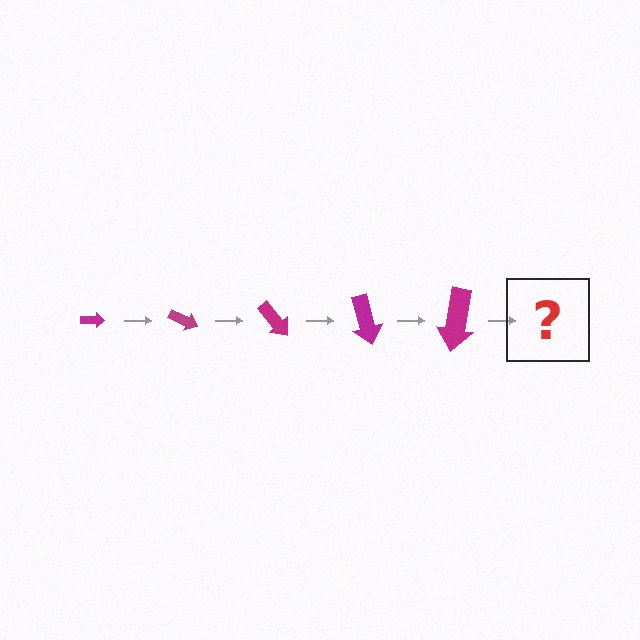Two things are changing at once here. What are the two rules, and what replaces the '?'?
The two rules are that the arrow grows larger each step and it rotates 25 degrees each step. The '?' should be an arrow, larger than the previous one and rotated 125 degrees from the start.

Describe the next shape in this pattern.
It should be an arrow, larger than the previous one and rotated 125 degrees from the start.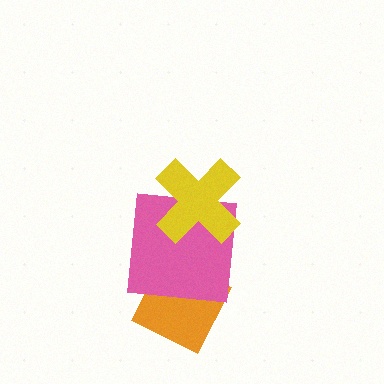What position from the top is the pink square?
The pink square is 2nd from the top.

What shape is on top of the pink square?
The yellow cross is on top of the pink square.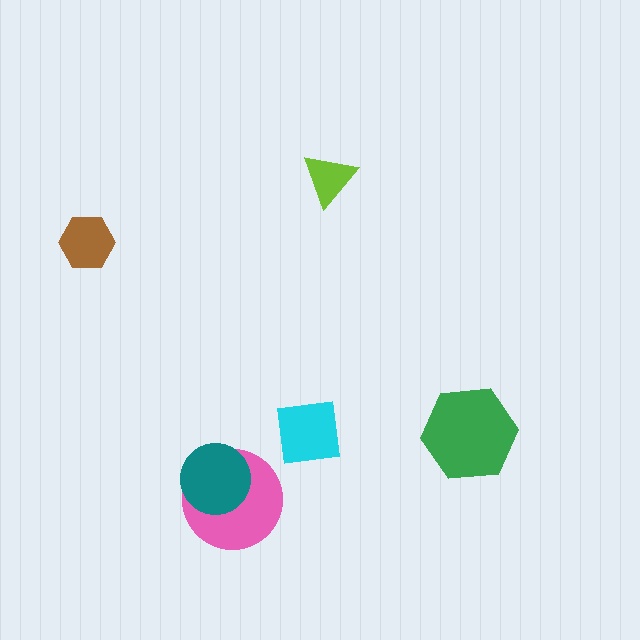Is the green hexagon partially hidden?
No, no other shape covers it.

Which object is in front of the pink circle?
The teal circle is in front of the pink circle.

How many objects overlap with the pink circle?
1 object overlaps with the pink circle.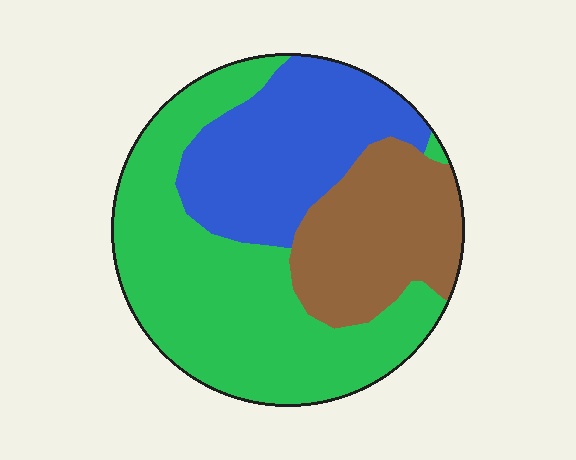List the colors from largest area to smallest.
From largest to smallest: green, blue, brown.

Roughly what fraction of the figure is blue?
Blue takes up about one quarter (1/4) of the figure.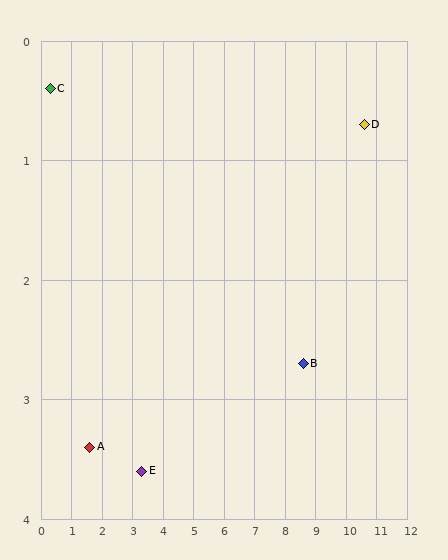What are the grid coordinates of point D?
Point D is at approximately (10.6, 0.7).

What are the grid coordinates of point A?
Point A is at approximately (1.6, 3.4).